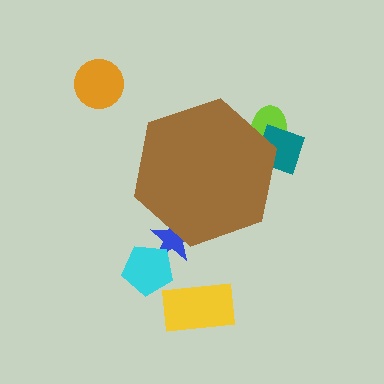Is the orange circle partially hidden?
No, the orange circle is fully visible.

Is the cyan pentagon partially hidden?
No, the cyan pentagon is fully visible.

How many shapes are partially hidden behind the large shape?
3 shapes are partially hidden.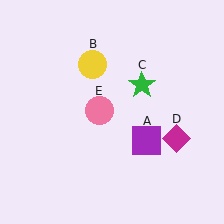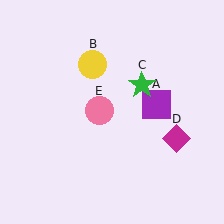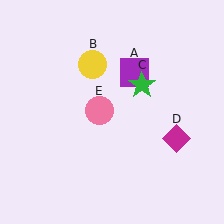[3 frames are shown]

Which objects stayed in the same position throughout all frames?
Yellow circle (object B) and green star (object C) and magenta diamond (object D) and pink circle (object E) remained stationary.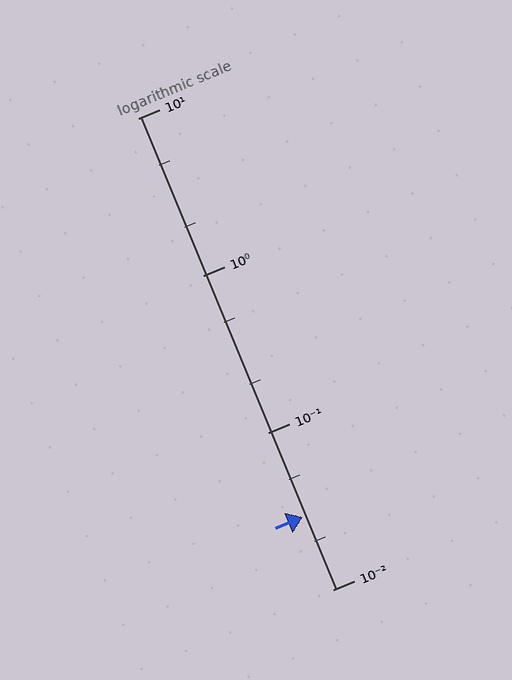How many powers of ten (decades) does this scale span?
The scale spans 3 decades, from 0.01 to 10.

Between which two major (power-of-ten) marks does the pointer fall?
The pointer is between 0.01 and 0.1.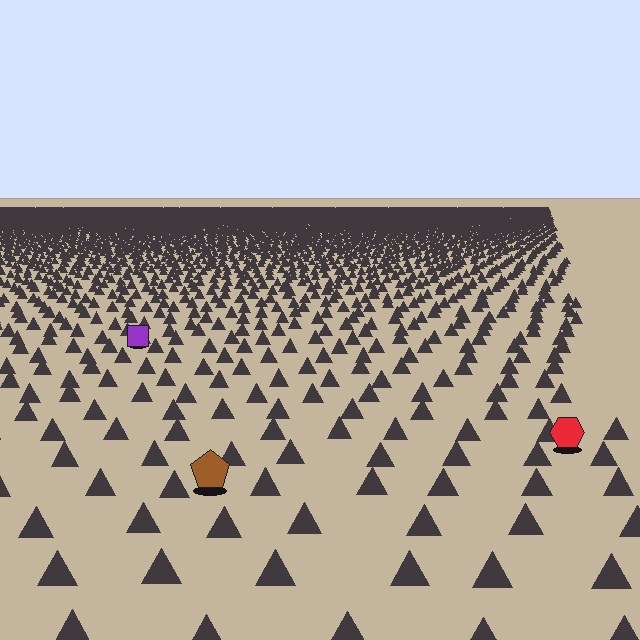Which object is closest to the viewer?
The brown pentagon is closest. The texture marks near it are larger and more spread out.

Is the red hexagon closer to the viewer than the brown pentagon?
No. The brown pentagon is closer — you can tell from the texture gradient: the ground texture is coarser near it.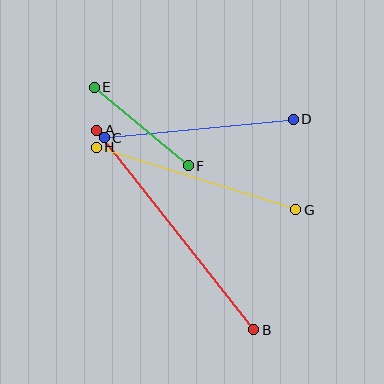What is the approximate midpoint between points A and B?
The midpoint is at approximately (175, 230) pixels.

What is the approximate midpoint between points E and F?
The midpoint is at approximately (141, 126) pixels.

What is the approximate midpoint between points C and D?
The midpoint is at approximately (199, 129) pixels.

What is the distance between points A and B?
The distance is approximately 254 pixels.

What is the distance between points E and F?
The distance is approximately 123 pixels.